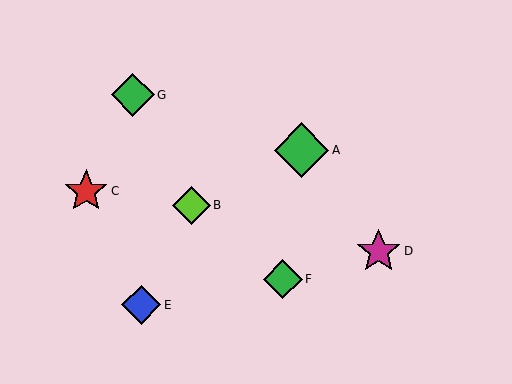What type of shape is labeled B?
Shape B is a lime diamond.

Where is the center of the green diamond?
The center of the green diamond is at (133, 95).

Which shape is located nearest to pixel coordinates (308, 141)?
The green diamond (labeled A) at (302, 150) is nearest to that location.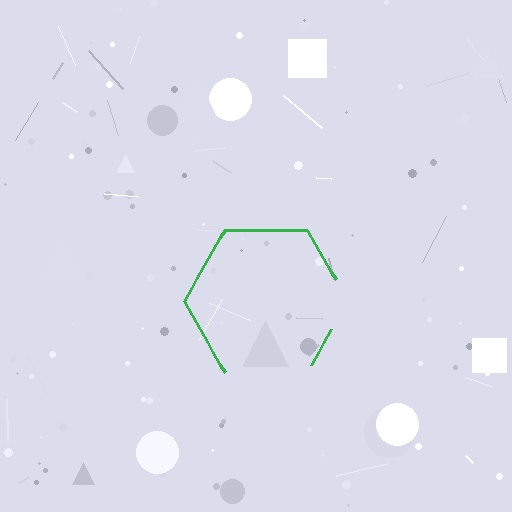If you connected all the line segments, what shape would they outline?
They would outline a hexagon.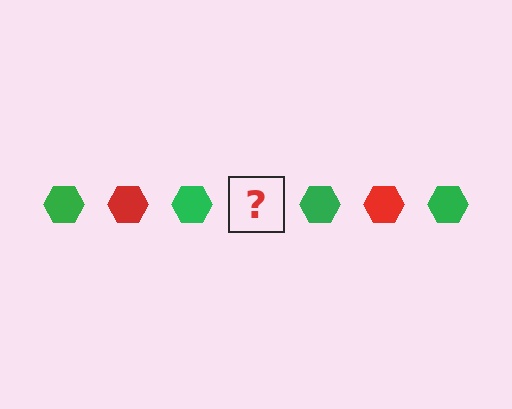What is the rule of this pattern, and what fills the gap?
The rule is that the pattern cycles through green, red hexagons. The gap should be filled with a red hexagon.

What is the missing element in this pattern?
The missing element is a red hexagon.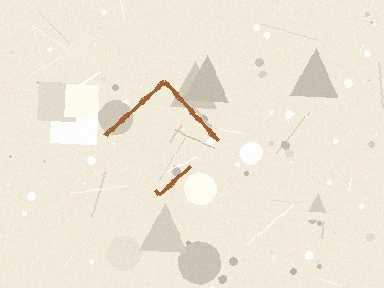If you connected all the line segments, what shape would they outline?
They would outline a diamond.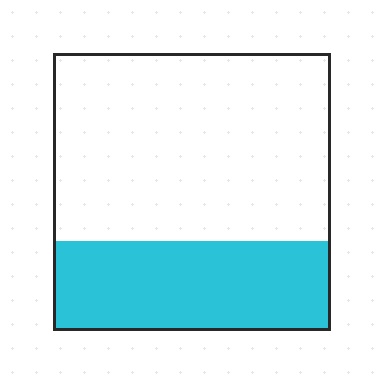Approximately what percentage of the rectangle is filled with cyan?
Approximately 30%.